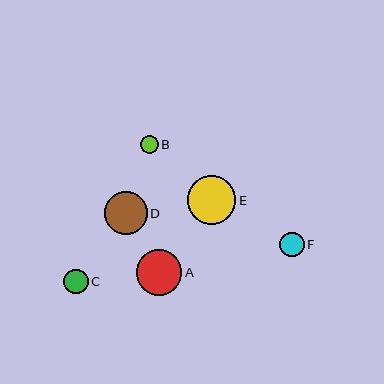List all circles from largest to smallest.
From largest to smallest: E, A, D, C, F, B.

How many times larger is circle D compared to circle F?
Circle D is approximately 1.8 times the size of circle F.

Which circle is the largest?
Circle E is the largest with a size of approximately 48 pixels.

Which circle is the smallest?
Circle B is the smallest with a size of approximately 18 pixels.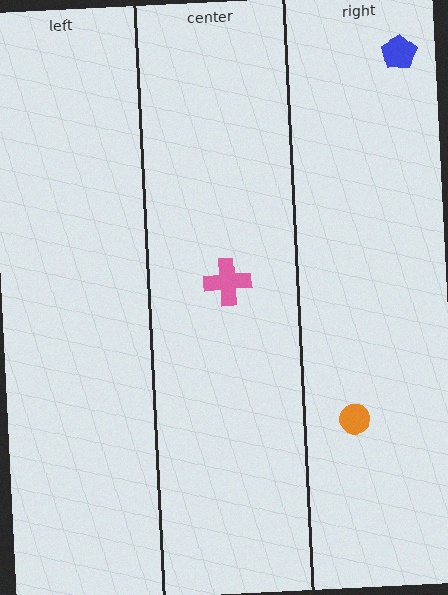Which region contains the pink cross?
The center region.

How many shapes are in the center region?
1.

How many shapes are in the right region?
2.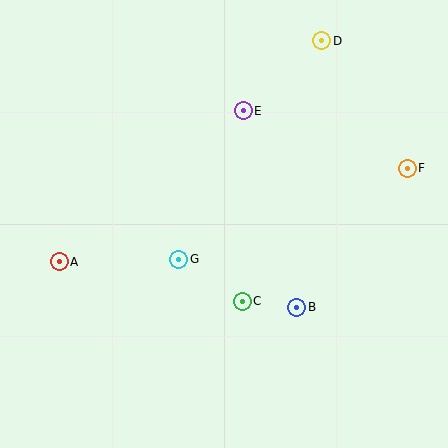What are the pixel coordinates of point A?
Point A is at (59, 262).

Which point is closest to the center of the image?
Point G at (179, 259) is closest to the center.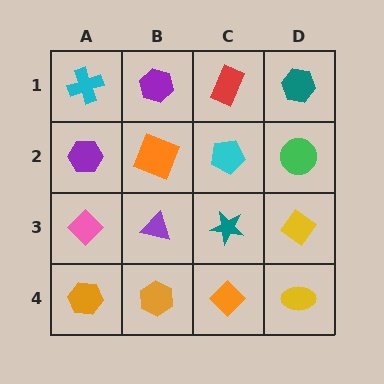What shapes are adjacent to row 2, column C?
A red rectangle (row 1, column C), a teal star (row 3, column C), an orange square (row 2, column B), a green circle (row 2, column D).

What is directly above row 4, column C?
A teal star.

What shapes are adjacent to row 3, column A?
A purple hexagon (row 2, column A), an orange hexagon (row 4, column A), a purple triangle (row 3, column B).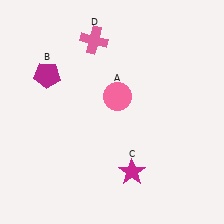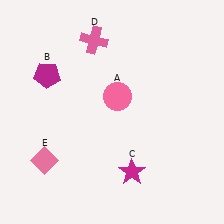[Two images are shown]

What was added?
A pink diamond (E) was added in Image 2.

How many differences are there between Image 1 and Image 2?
There is 1 difference between the two images.